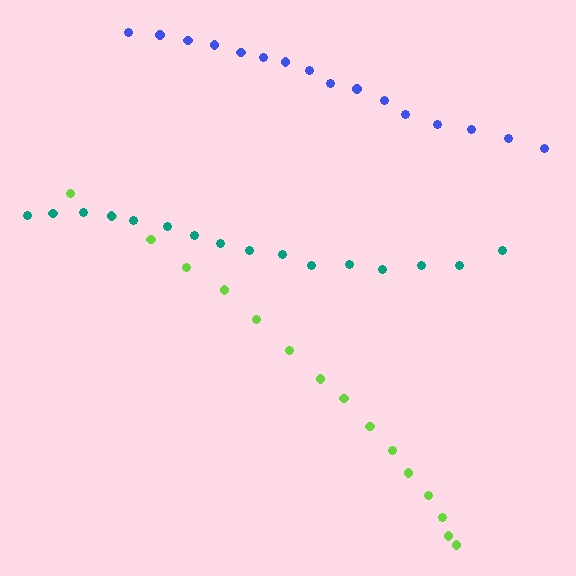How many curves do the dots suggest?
There are 3 distinct paths.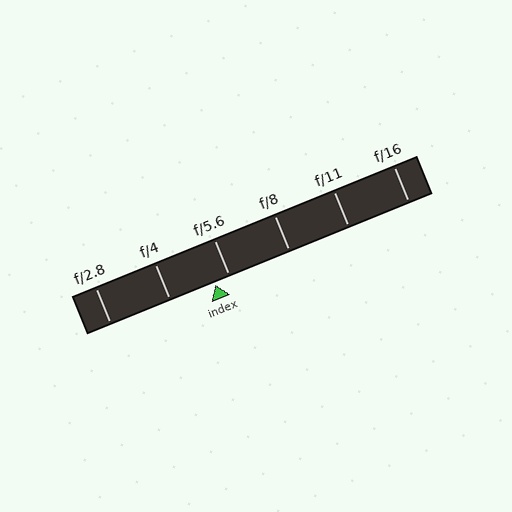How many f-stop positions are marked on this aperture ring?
There are 6 f-stop positions marked.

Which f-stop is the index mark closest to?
The index mark is closest to f/5.6.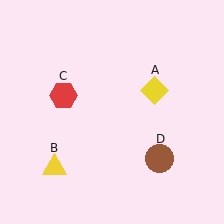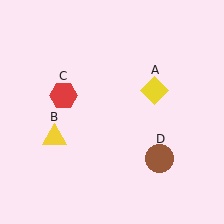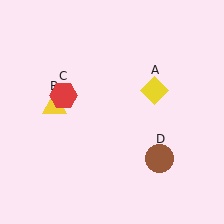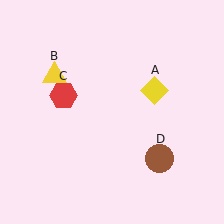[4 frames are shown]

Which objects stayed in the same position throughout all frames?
Yellow diamond (object A) and red hexagon (object C) and brown circle (object D) remained stationary.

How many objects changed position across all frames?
1 object changed position: yellow triangle (object B).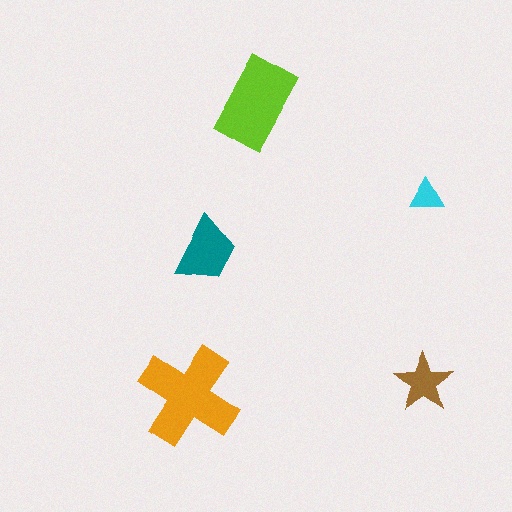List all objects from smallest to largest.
The cyan triangle, the brown star, the teal trapezoid, the lime rectangle, the orange cross.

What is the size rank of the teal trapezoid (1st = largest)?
3rd.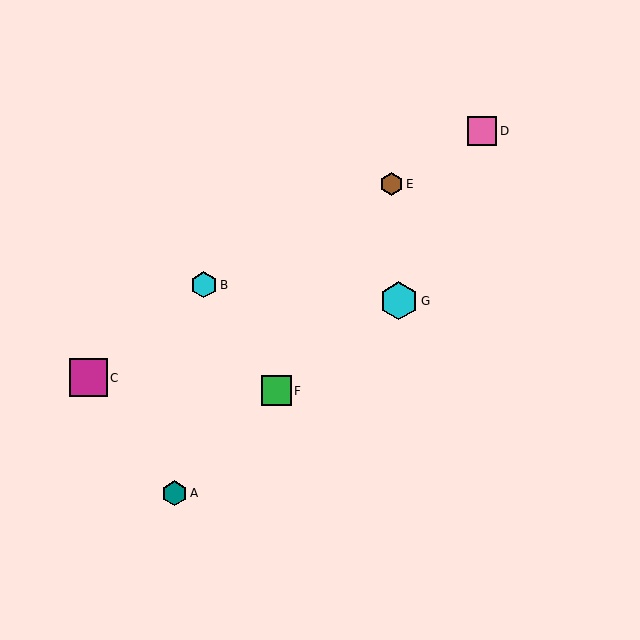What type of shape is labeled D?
Shape D is a pink square.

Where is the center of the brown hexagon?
The center of the brown hexagon is at (392, 184).